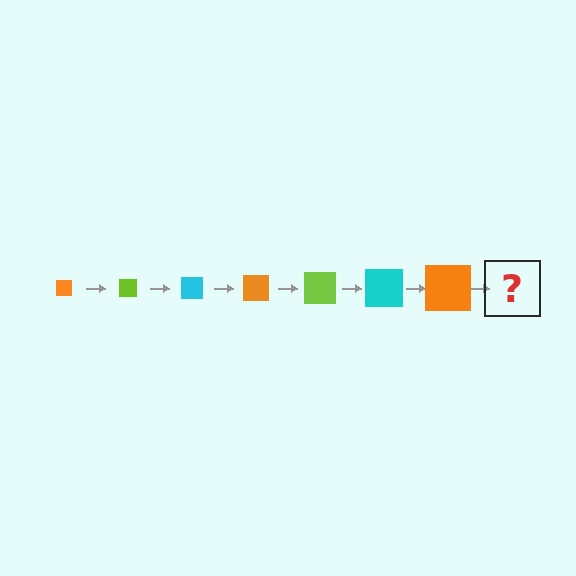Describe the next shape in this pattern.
It should be a lime square, larger than the previous one.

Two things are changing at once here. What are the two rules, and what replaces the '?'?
The two rules are that the square grows larger each step and the color cycles through orange, lime, and cyan. The '?' should be a lime square, larger than the previous one.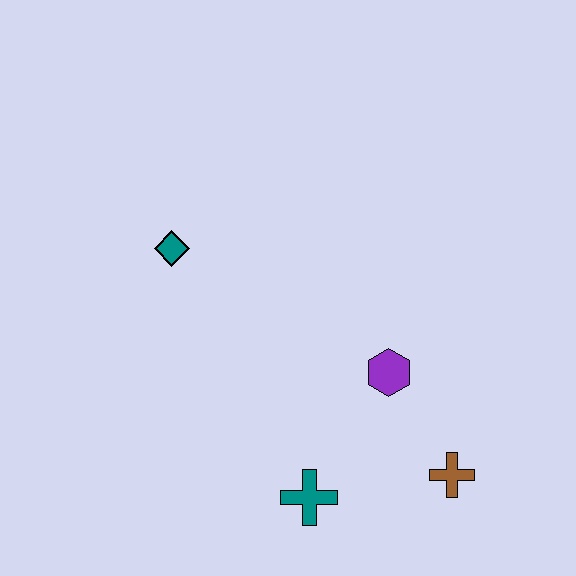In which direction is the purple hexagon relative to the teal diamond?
The purple hexagon is to the right of the teal diamond.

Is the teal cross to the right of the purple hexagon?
No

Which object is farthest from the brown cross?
The teal diamond is farthest from the brown cross.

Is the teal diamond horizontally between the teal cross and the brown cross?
No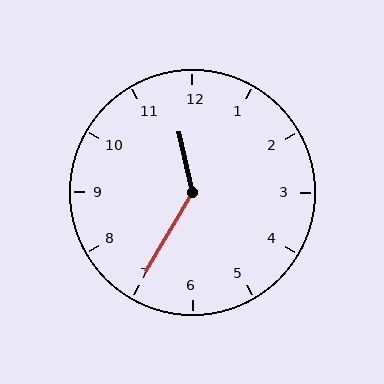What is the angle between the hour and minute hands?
Approximately 138 degrees.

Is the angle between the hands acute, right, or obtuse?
It is obtuse.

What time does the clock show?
11:35.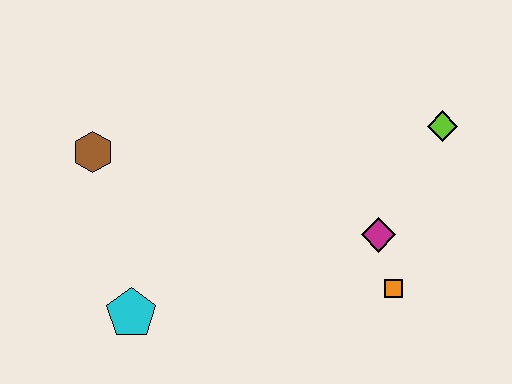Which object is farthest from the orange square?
The brown hexagon is farthest from the orange square.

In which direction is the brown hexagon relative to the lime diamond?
The brown hexagon is to the left of the lime diamond.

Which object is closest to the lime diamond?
The magenta diamond is closest to the lime diamond.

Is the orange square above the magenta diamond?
No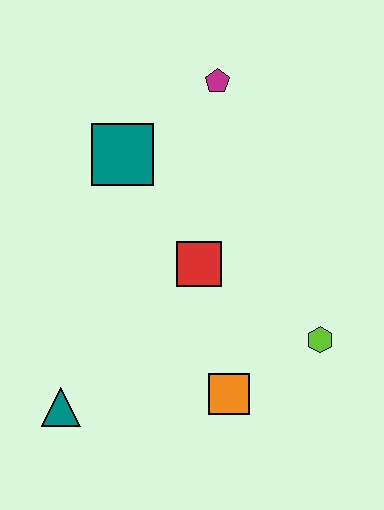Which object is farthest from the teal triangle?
The magenta pentagon is farthest from the teal triangle.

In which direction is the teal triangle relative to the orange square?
The teal triangle is to the left of the orange square.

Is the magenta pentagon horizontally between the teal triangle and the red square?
No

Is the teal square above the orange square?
Yes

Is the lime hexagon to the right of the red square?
Yes